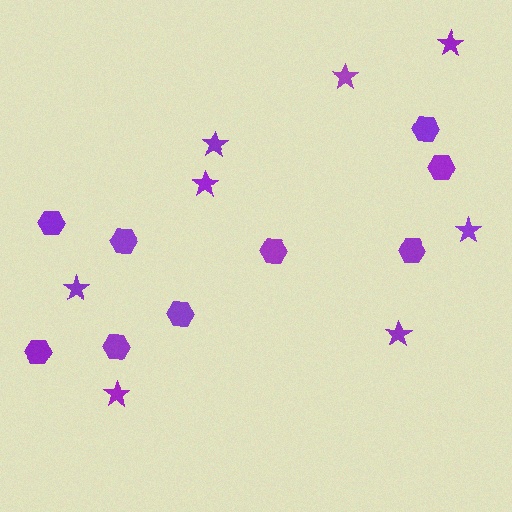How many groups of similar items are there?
There are 2 groups: one group of stars (8) and one group of hexagons (9).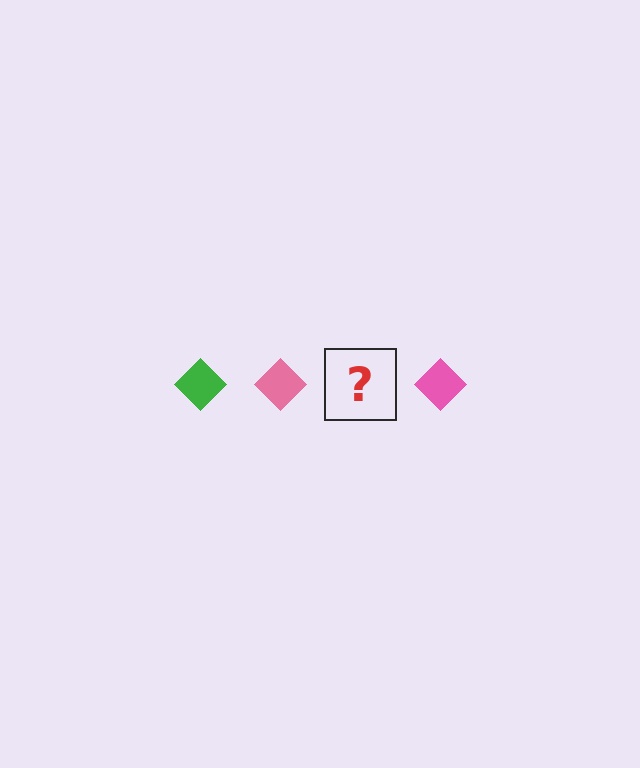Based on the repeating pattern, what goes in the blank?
The blank should be a green diamond.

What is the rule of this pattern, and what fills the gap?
The rule is that the pattern cycles through green, pink diamonds. The gap should be filled with a green diamond.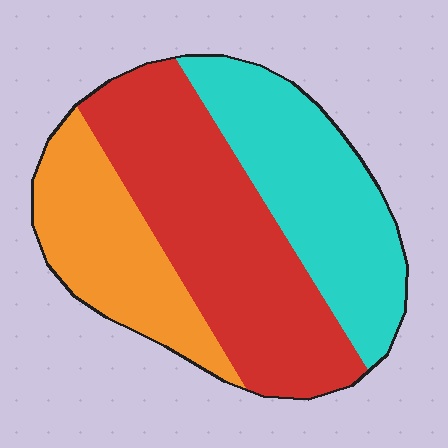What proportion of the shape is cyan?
Cyan covers 32% of the shape.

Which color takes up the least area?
Orange, at roughly 25%.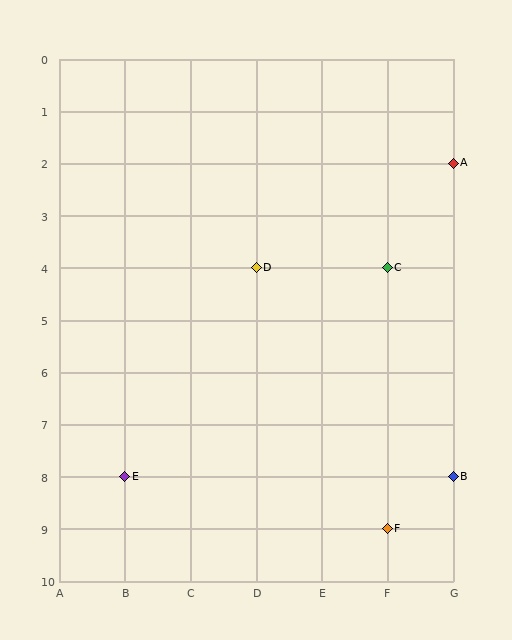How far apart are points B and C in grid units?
Points B and C are 1 column and 4 rows apart (about 4.1 grid units diagonally).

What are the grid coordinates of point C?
Point C is at grid coordinates (F, 4).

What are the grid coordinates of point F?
Point F is at grid coordinates (F, 9).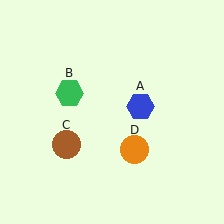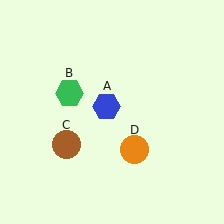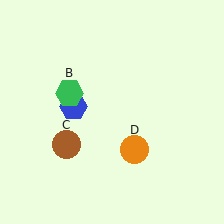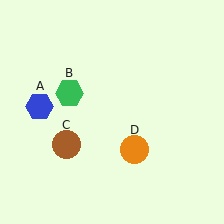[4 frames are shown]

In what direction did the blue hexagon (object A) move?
The blue hexagon (object A) moved left.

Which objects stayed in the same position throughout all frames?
Green hexagon (object B) and brown circle (object C) and orange circle (object D) remained stationary.